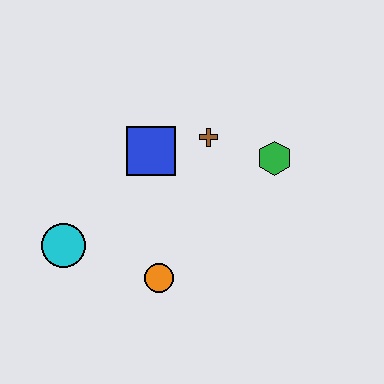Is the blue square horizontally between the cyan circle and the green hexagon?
Yes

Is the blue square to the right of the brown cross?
No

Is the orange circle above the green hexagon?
No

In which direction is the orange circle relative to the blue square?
The orange circle is below the blue square.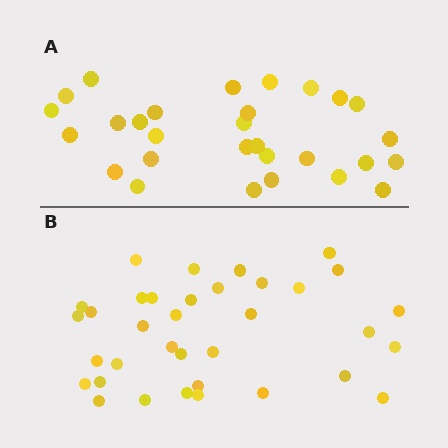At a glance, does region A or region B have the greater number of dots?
Region B (the bottom region) has more dots.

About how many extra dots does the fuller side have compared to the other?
Region B has about 6 more dots than region A.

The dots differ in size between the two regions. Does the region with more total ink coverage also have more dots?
No. Region A has more total ink coverage because its dots are larger, but region B actually contains more individual dots. Total area can be misleading — the number of items is what matters here.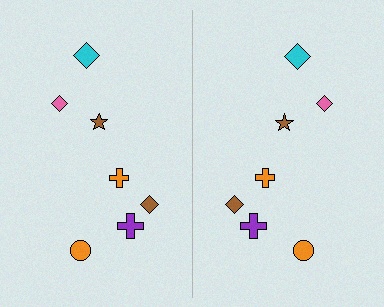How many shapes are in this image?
There are 14 shapes in this image.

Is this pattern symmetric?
Yes, this pattern has bilateral (reflection) symmetry.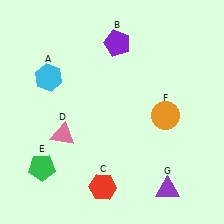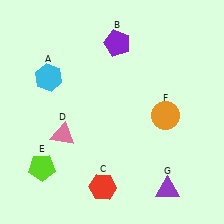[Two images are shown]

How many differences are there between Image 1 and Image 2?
There is 1 difference between the two images.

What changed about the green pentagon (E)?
In Image 1, E is green. In Image 2, it changed to lime.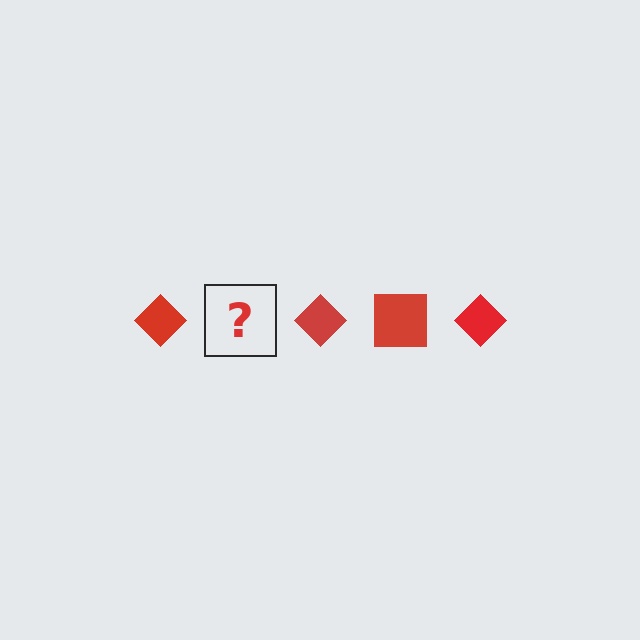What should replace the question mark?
The question mark should be replaced with a red square.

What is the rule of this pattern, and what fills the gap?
The rule is that the pattern cycles through diamond, square shapes in red. The gap should be filled with a red square.